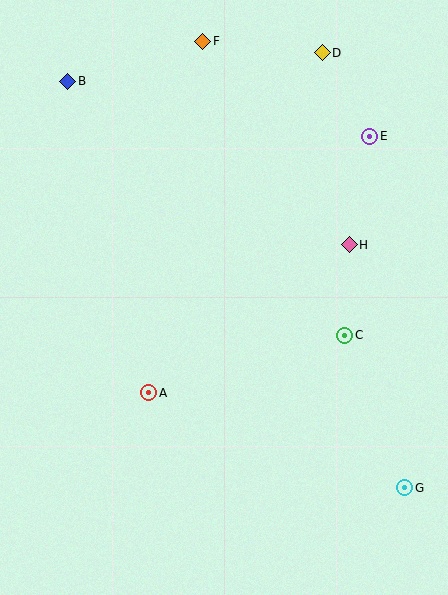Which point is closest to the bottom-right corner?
Point G is closest to the bottom-right corner.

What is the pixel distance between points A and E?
The distance between A and E is 339 pixels.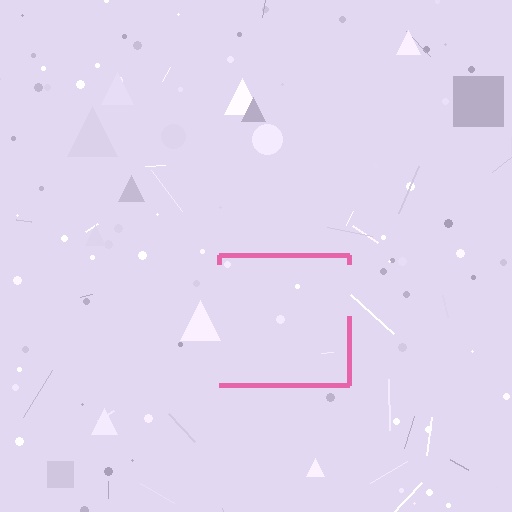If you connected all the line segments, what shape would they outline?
They would outline a square.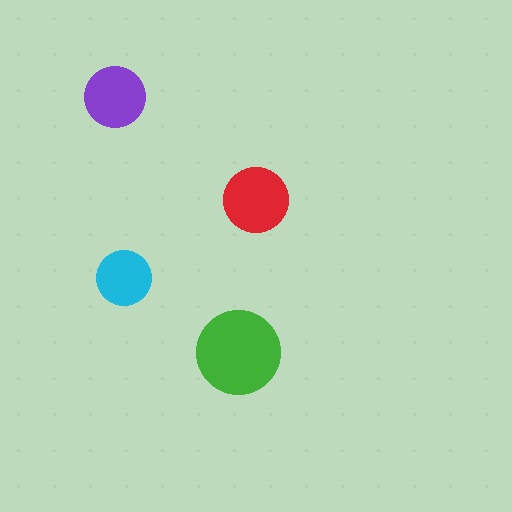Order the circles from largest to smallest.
the green one, the red one, the purple one, the cyan one.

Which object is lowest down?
The green circle is bottommost.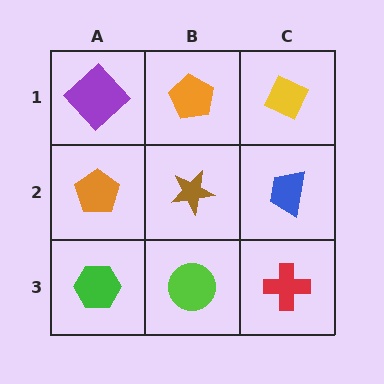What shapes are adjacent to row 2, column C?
A yellow diamond (row 1, column C), a red cross (row 3, column C), a brown star (row 2, column B).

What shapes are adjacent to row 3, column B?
A brown star (row 2, column B), a green hexagon (row 3, column A), a red cross (row 3, column C).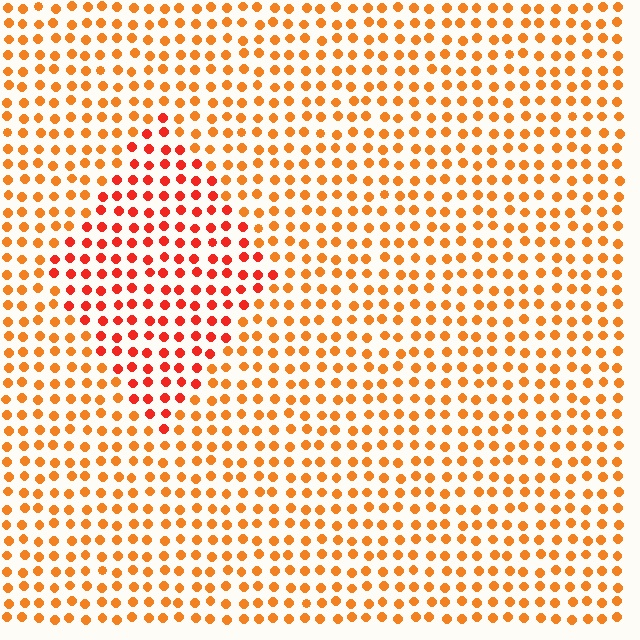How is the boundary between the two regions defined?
The boundary is defined purely by a slight shift in hue (about 26 degrees). Spacing, size, and orientation are identical on both sides.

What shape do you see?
I see a diamond.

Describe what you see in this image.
The image is filled with small orange elements in a uniform arrangement. A diamond-shaped region is visible where the elements are tinted to a slightly different hue, forming a subtle color boundary.